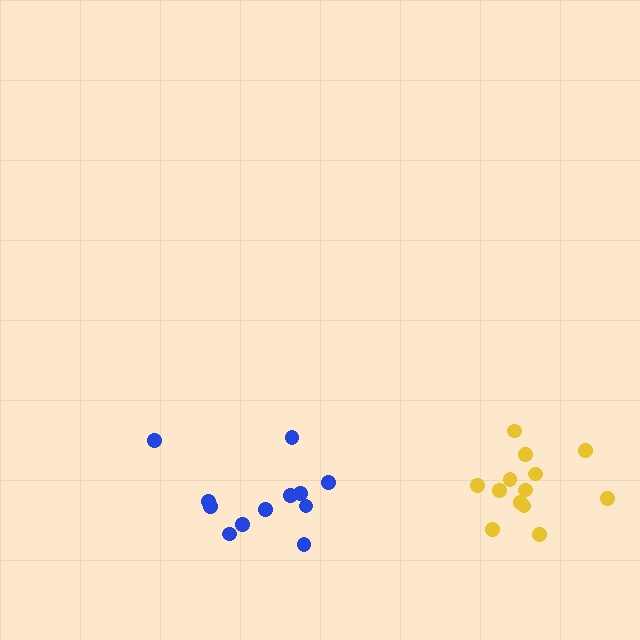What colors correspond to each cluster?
The clusters are colored: blue, yellow.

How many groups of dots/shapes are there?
There are 2 groups.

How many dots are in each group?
Group 1: 12 dots, Group 2: 13 dots (25 total).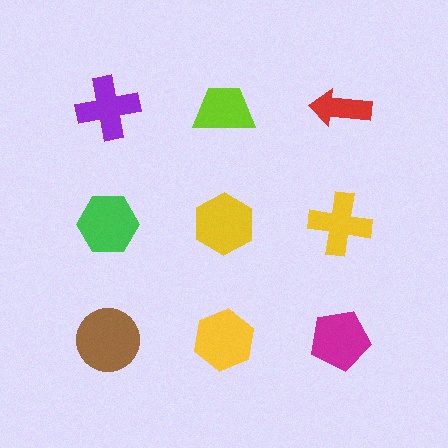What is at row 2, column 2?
A yellow hexagon.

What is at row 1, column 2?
A lime trapezoid.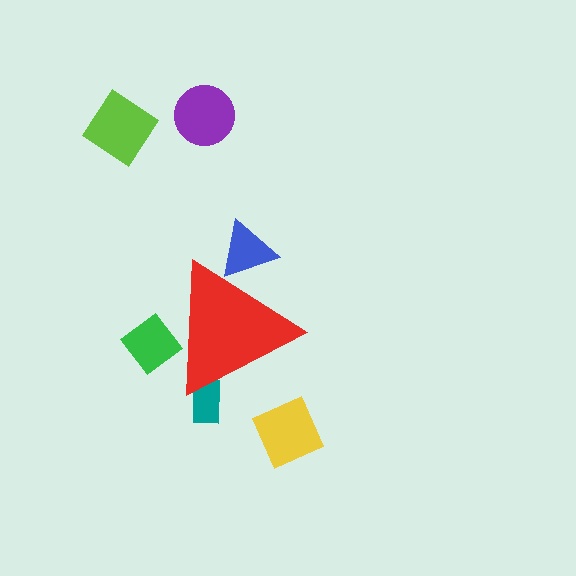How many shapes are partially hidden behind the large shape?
3 shapes are partially hidden.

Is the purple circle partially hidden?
No, the purple circle is fully visible.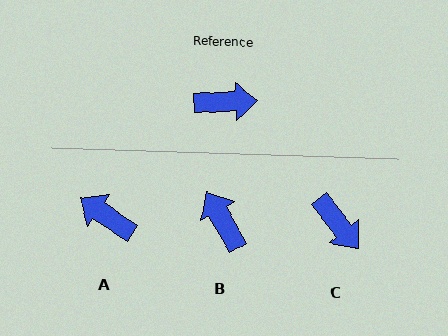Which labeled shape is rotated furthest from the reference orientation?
A, about 144 degrees away.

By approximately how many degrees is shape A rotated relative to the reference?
Approximately 144 degrees counter-clockwise.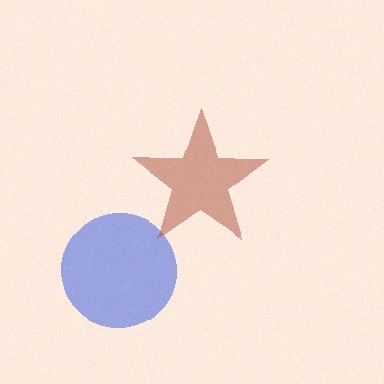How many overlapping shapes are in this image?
There are 2 overlapping shapes in the image.